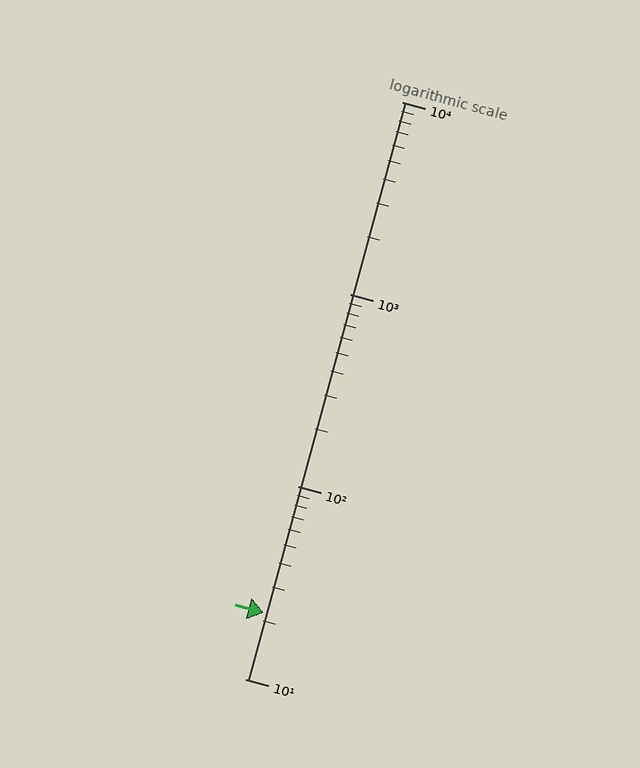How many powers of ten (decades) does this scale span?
The scale spans 3 decades, from 10 to 10000.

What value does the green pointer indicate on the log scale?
The pointer indicates approximately 22.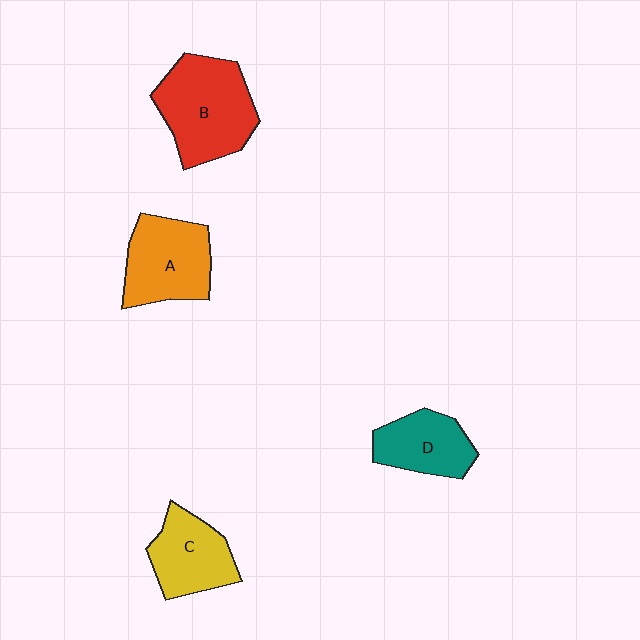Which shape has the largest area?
Shape B (red).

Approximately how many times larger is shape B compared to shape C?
Approximately 1.5 times.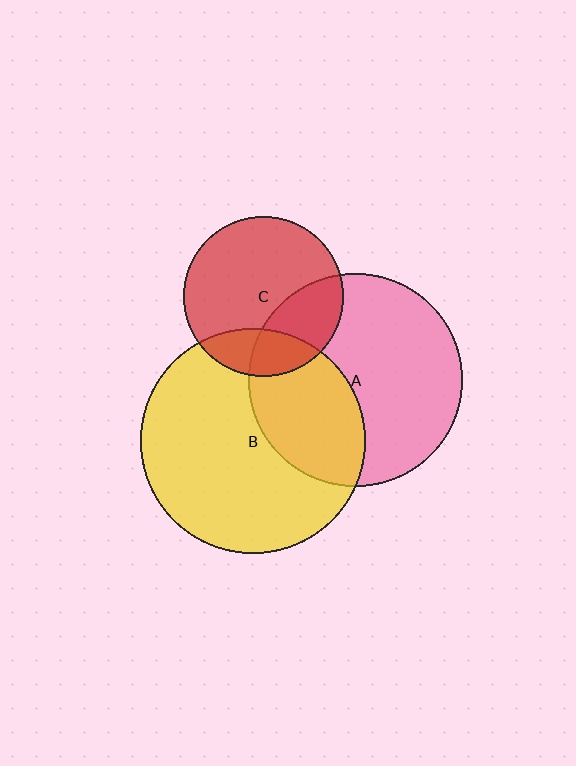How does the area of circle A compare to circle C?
Approximately 1.8 times.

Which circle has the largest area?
Circle B (yellow).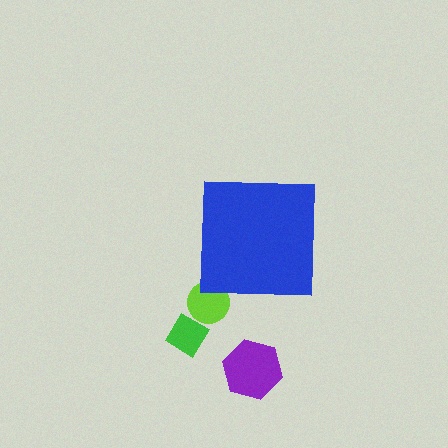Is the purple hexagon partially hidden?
No, the purple hexagon is fully visible.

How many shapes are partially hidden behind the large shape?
1 shape is partially hidden.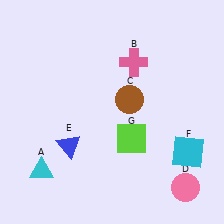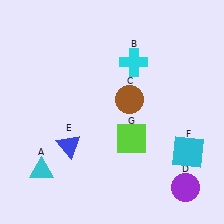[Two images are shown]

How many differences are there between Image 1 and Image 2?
There are 2 differences between the two images.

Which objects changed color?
B changed from pink to cyan. D changed from pink to purple.